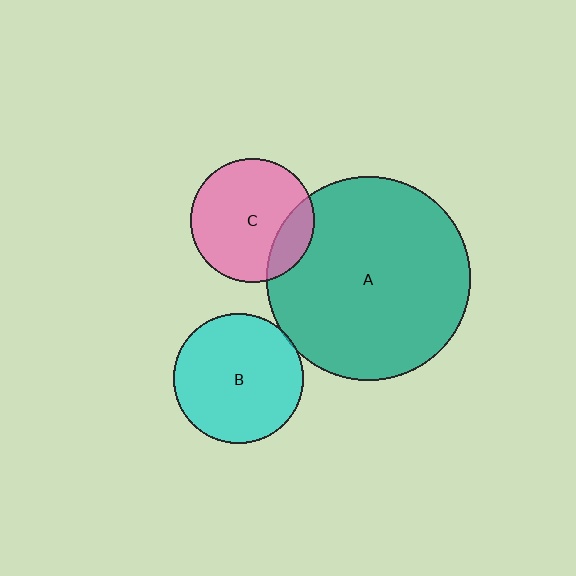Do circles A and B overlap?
Yes.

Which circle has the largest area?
Circle A (teal).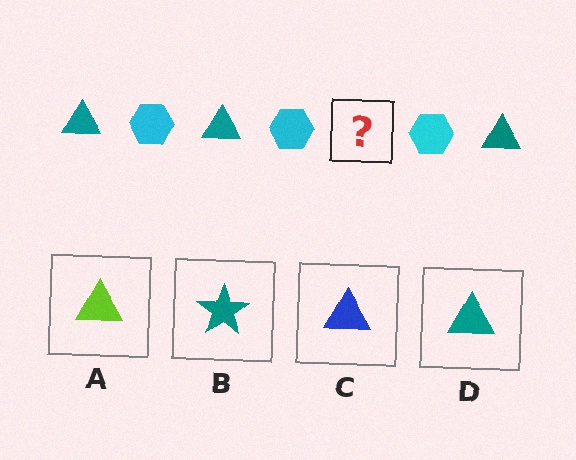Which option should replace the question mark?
Option D.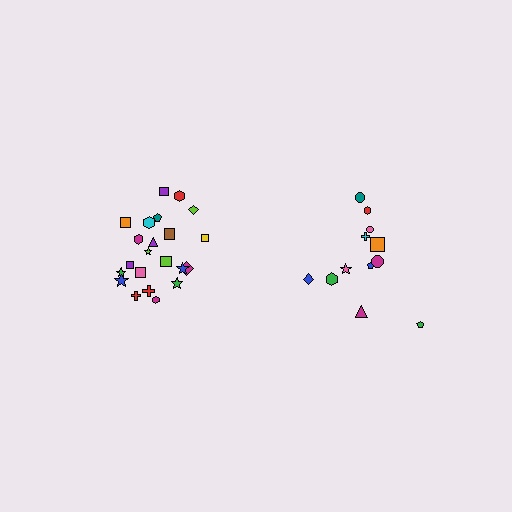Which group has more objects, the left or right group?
The left group.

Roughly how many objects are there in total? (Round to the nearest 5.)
Roughly 35 objects in total.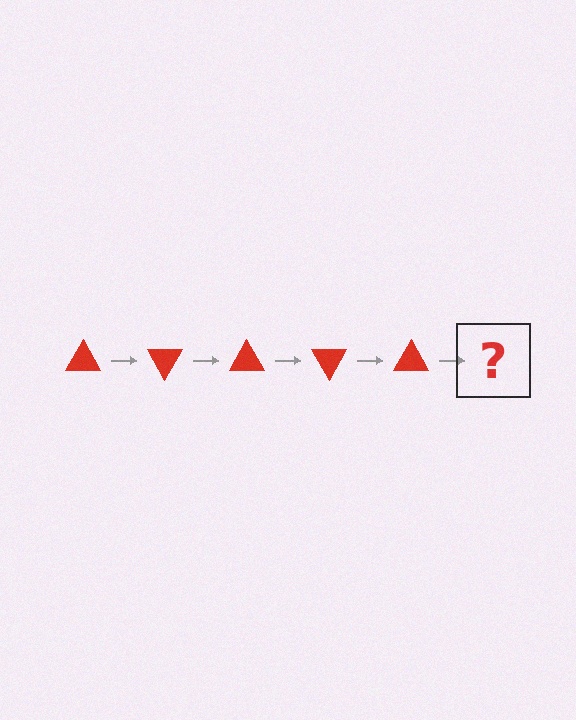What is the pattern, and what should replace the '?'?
The pattern is that the triangle rotates 60 degrees each step. The '?' should be a red triangle rotated 300 degrees.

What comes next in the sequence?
The next element should be a red triangle rotated 300 degrees.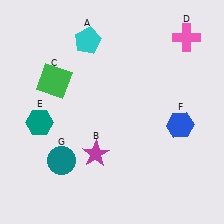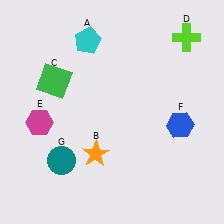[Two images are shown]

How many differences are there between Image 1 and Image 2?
There are 3 differences between the two images.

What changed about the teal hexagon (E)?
In Image 1, E is teal. In Image 2, it changed to magenta.